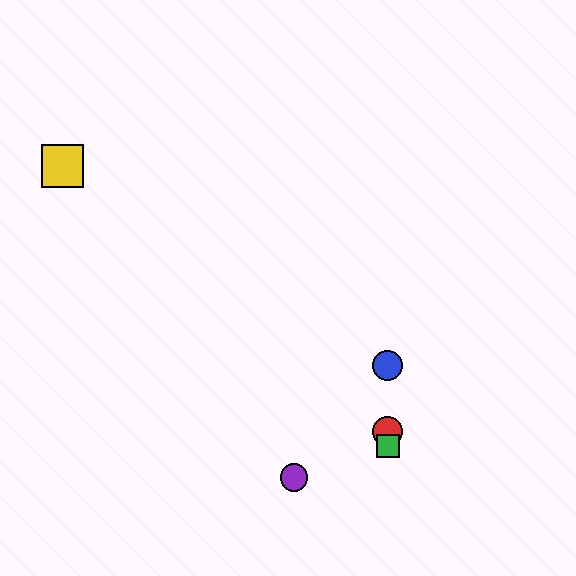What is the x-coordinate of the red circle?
The red circle is at x≈388.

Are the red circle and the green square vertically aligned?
Yes, both are at x≈388.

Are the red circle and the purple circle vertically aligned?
No, the red circle is at x≈388 and the purple circle is at x≈294.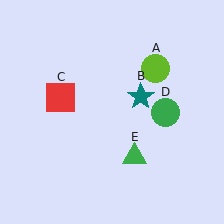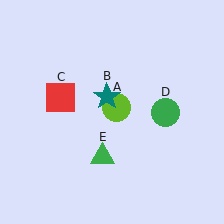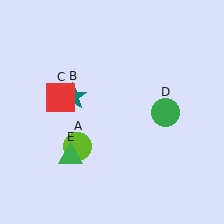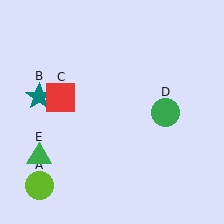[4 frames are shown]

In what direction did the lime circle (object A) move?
The lime circle (object A) moved down and to the left.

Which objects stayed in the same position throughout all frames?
Red square (object C) and green circle (object D) remained stationary.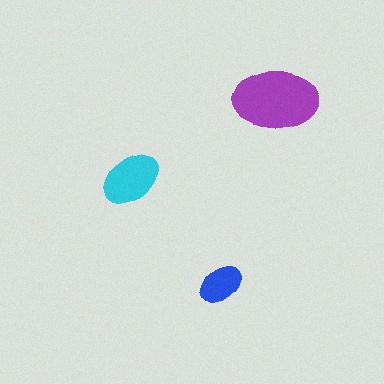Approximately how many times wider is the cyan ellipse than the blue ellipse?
About 1.5 times wider.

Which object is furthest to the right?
The purple ellipse is rightmost.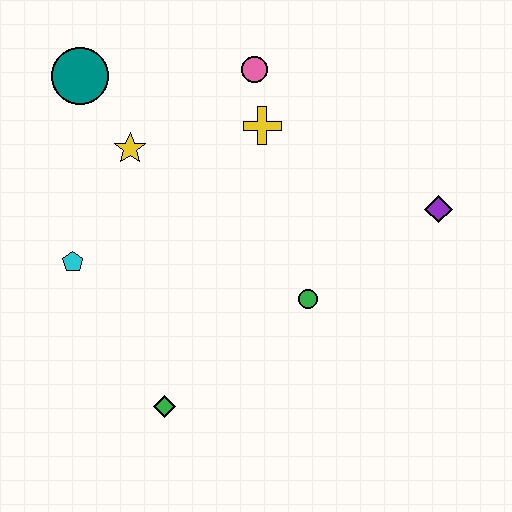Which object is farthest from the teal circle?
The purple diamond is farthest from the teal circle.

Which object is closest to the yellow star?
The teal circle is closest to the yellow star.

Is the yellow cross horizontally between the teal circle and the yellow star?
No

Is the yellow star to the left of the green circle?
Yes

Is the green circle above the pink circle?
No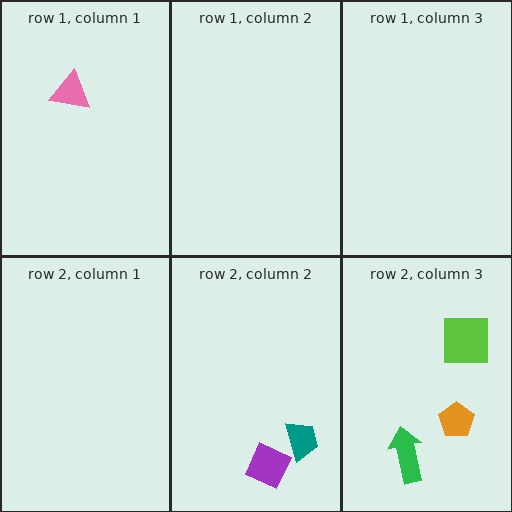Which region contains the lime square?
The row 2, column 3 region.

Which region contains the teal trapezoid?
The row 2, column 2 region.